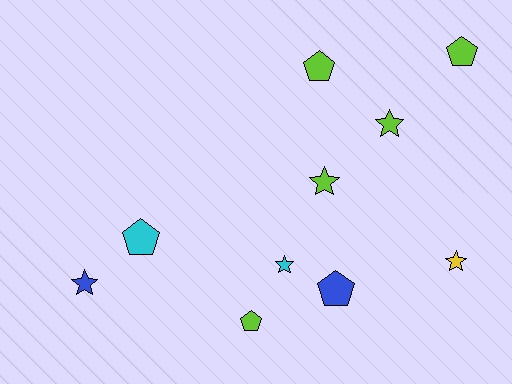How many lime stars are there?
There are 2 lime stars.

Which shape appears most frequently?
Star, with 5 objects.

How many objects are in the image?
There are 10 objects.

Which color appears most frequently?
Lime, with 5 objects.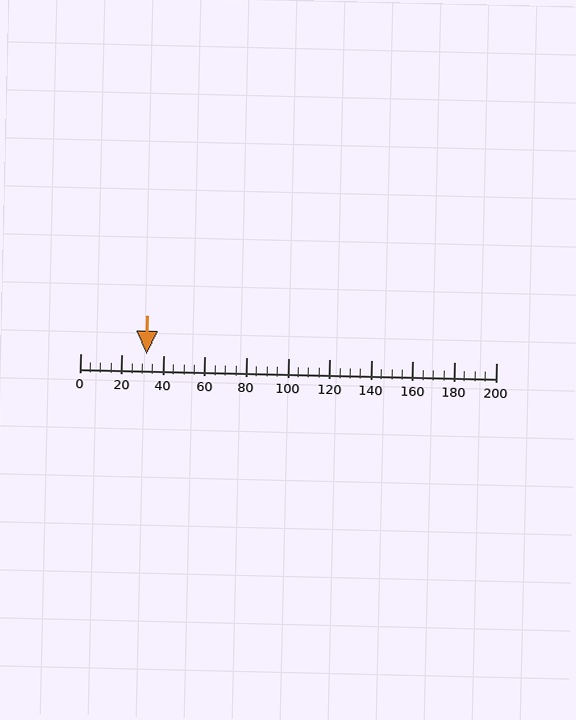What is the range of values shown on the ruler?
The ruler shows values from 0 to 200.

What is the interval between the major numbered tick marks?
The major tick marks are spaced 20 units apart.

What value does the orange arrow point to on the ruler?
The orange arrow points to approximately 32.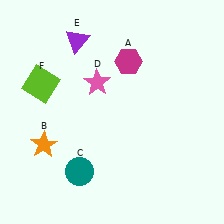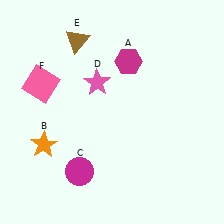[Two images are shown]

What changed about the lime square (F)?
In Image 1, F is lime. In Image 2, it changed to pink.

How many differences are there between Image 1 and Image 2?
There are 3 differences between the two images.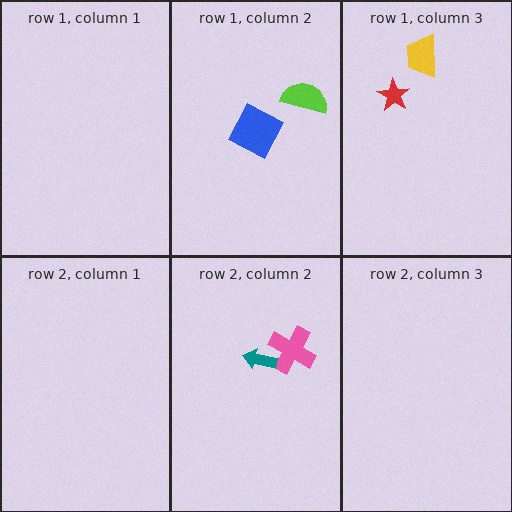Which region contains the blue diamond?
The row 1, column 2 region.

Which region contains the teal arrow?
The row 2, column 2 region.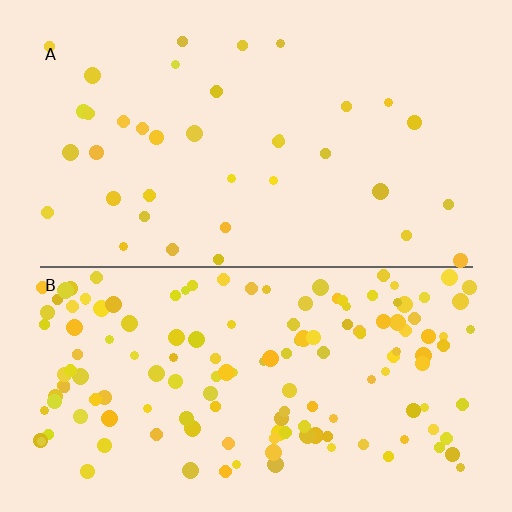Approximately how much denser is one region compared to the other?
Approximately 3.9× — region B over region A.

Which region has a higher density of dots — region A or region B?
B (the bottom).